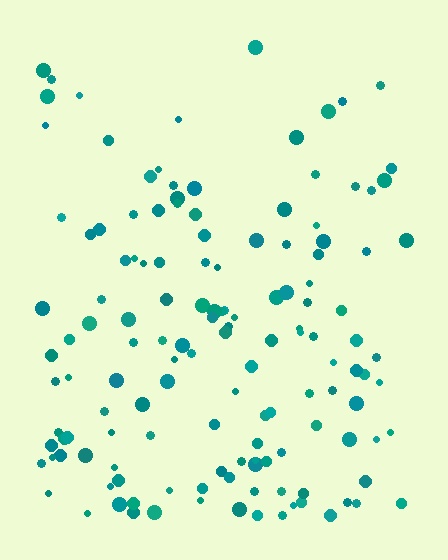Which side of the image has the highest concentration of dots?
The bottom.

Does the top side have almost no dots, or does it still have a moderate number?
Still a moderate number, just noticeably fewer than the bottom.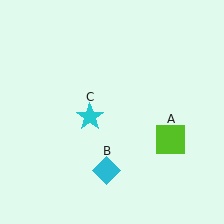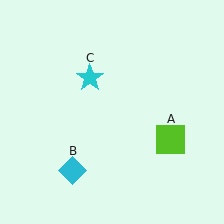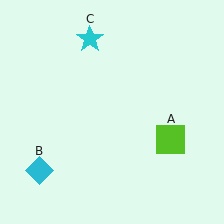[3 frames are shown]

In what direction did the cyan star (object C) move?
The cyan star (object C) moved up.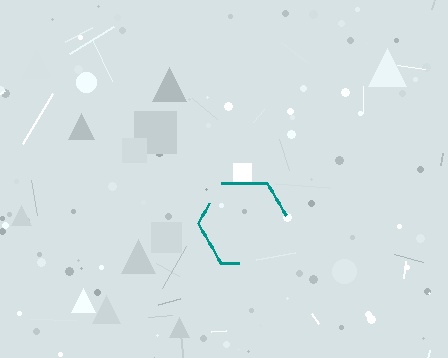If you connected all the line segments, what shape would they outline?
They would outline a hexagon.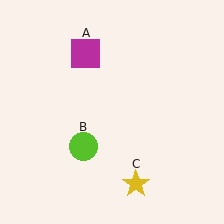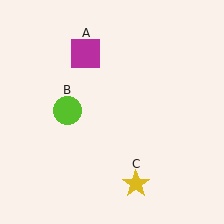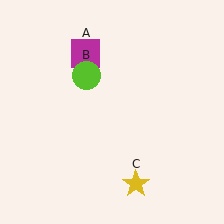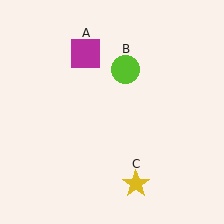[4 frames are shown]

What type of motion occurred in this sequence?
The lime circle (object B) rotated clockwise around the center of the scene.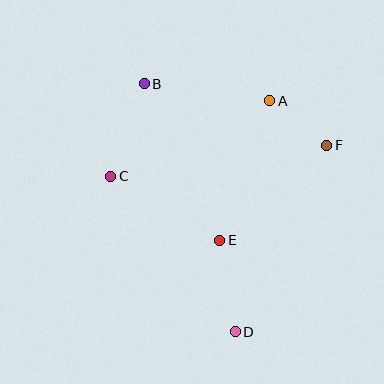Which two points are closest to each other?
Points A and F are closest to each other.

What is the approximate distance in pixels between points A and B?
The distance between A and B is approximately 127 pixels.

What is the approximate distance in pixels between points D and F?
The distance between D and F is approximately 207 pixels.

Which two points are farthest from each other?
Points B and D are farthest from each other.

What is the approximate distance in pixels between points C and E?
The distance between C and E is approximately 127 pixels.